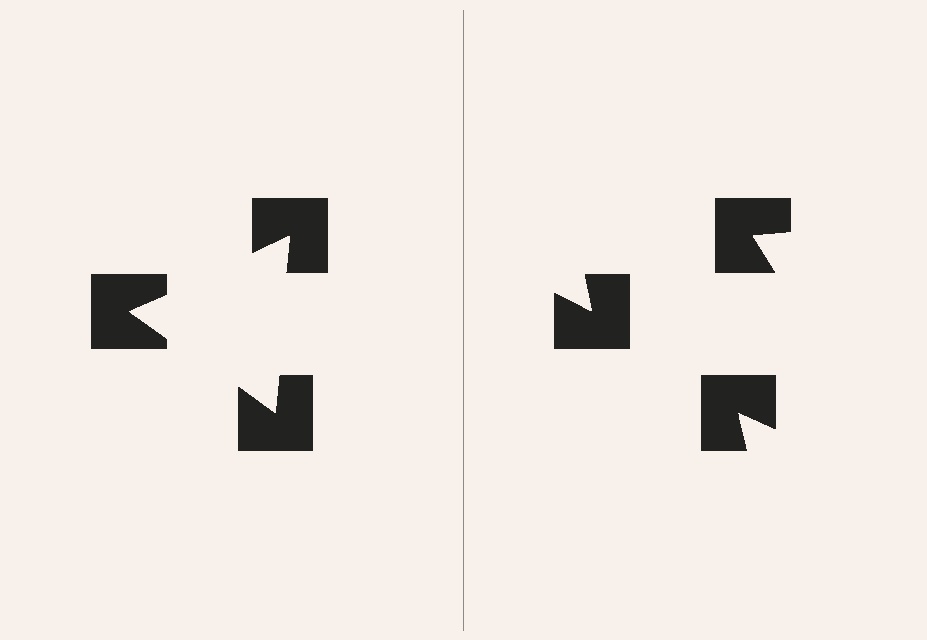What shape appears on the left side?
An illusory triangle.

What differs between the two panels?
The notched squares are positioned identically on both sides; only the wedge orientations differ. On the left they align to a triangle; on the right they are misaligned.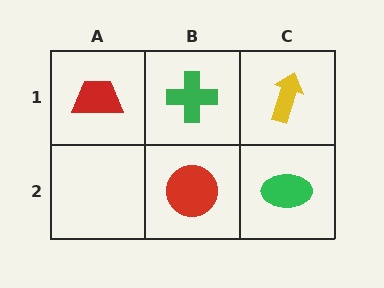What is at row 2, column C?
A green ellipse.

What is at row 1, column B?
A green cross.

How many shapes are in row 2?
2 shapes.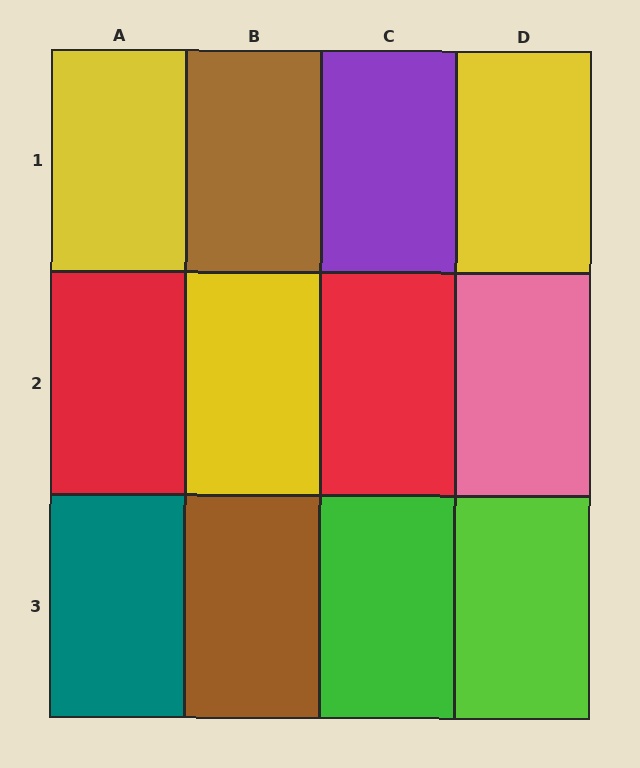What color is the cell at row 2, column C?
Red.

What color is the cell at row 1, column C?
Purple.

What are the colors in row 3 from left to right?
Teal, brown, green, lime.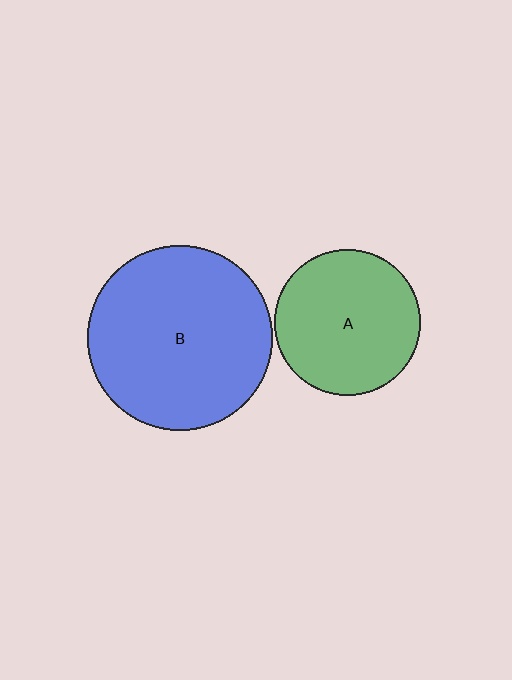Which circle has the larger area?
Circle B (blue).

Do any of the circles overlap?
No, none of the circles overlap.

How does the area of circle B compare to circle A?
Approximately 1.6 times.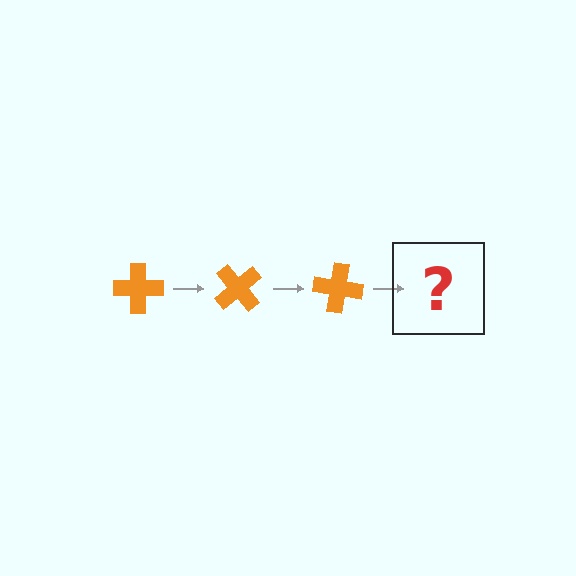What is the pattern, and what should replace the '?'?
The pattern is that the cross rotates 50 degrees each step. The '?' should be an orange cross rotated 150 degrees.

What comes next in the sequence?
The next element should be an orange cross rotated 150 degrees.